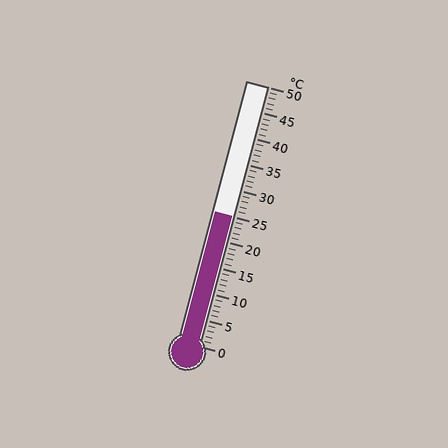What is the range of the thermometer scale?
The thermometer scale ranges from 0°C to 50°C.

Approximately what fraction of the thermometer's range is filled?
The thermometer is filled to approximately 50% of its range.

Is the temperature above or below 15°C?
The temperature is above 15°C.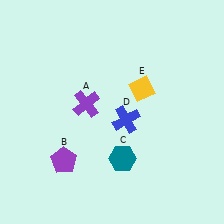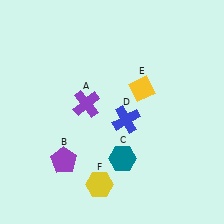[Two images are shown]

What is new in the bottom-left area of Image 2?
A yellow hexagon (F) was added in the bottom-left area of Image 2.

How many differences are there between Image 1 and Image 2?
There is 1 difference between the two images.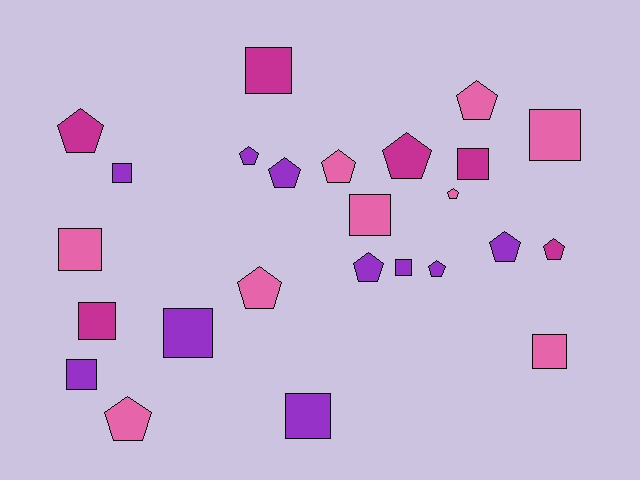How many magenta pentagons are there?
There are 3 magenta pentagons.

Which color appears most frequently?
Purple, with 10 objects.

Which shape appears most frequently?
Pentagon, with 13 objects.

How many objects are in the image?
There are 25 objects.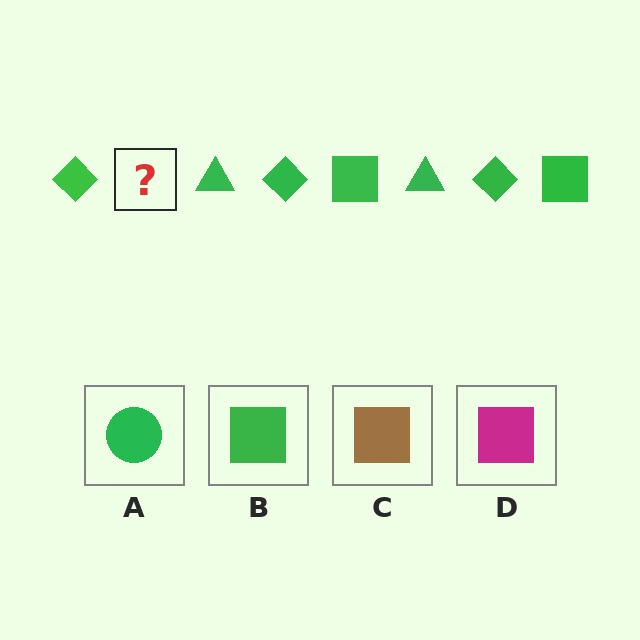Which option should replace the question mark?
Option B.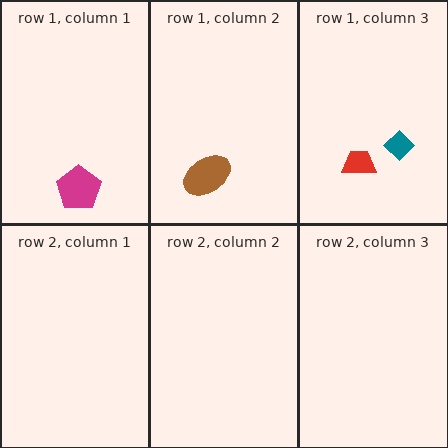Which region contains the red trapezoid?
The row 1, column 3 region.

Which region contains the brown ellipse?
The row 1, column 2 region.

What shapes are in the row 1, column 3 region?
The teal diamond, the red trapezoid.